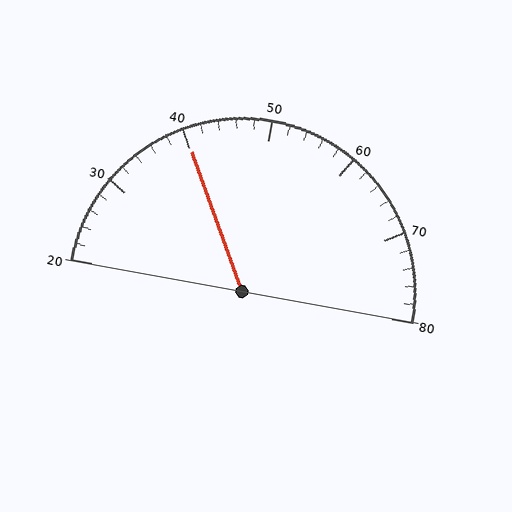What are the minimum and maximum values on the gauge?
The gauge ranges from 20 to 80.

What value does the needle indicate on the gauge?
The needle indicates approximately 40.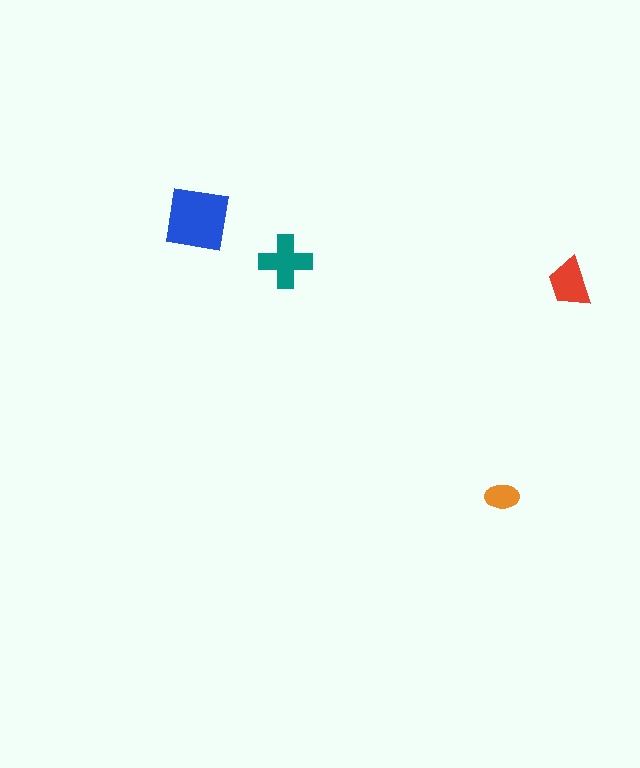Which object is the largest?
The blue square.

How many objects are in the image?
There are 4 objects in the image.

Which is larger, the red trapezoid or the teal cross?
The teal cross.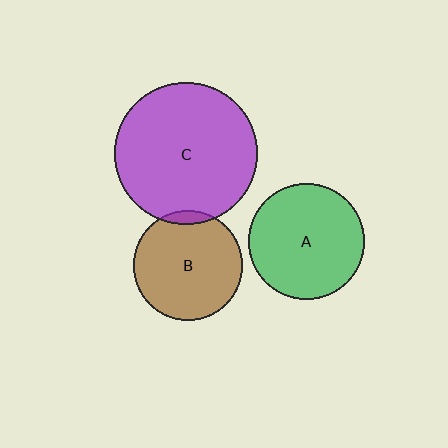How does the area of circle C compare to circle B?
Approximately 1.7 times.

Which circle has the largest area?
Circle C (purple).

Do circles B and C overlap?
Yes.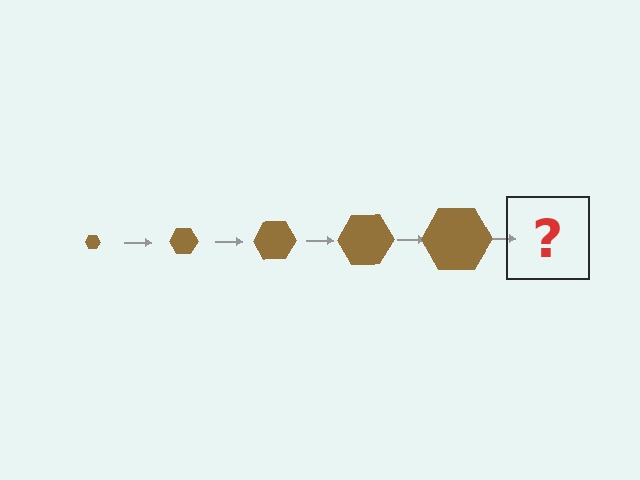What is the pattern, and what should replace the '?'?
The pattern is that the hexagon gets progressively larger each step. The '?' should be a brown hexagon, larger than the previous one.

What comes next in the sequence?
The next element should be a brown hexagon, larger than the previous one.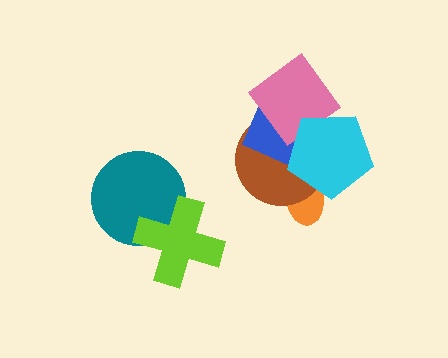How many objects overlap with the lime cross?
1 object overlaps with the lime cross.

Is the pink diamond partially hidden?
Yes, it is partially covered by another shape.